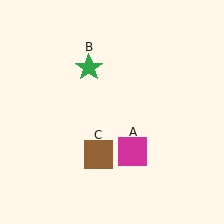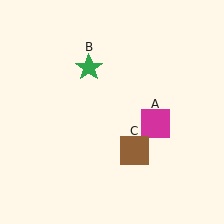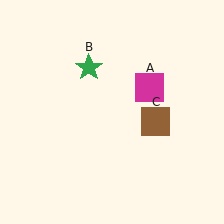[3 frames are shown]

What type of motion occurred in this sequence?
The magenta square (object A), brown square (object C) rotated counterclockwise around the center of the scene.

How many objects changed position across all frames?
2 objects changed position: magenta square (object A), brown square (object C).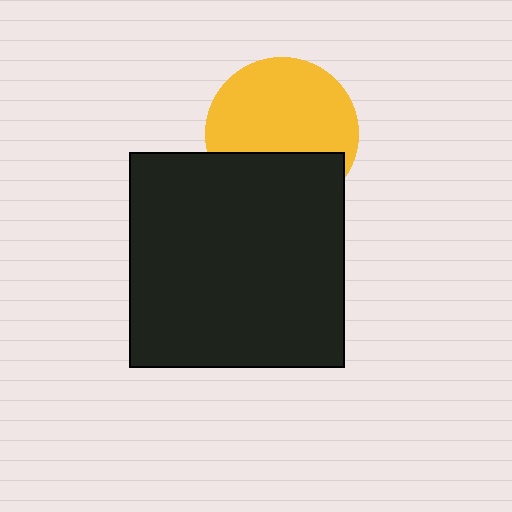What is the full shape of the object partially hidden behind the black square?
The partially hidden object is a yellow circle.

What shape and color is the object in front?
The object in front is a black square.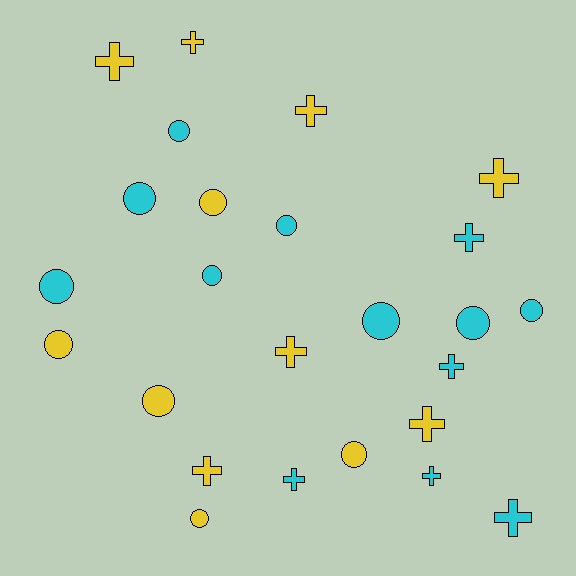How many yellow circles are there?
There are 5 yellow circles.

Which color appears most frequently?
Cyan, with 13 objects.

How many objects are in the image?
There are 25 objects.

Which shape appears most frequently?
Circle, with 13 objects.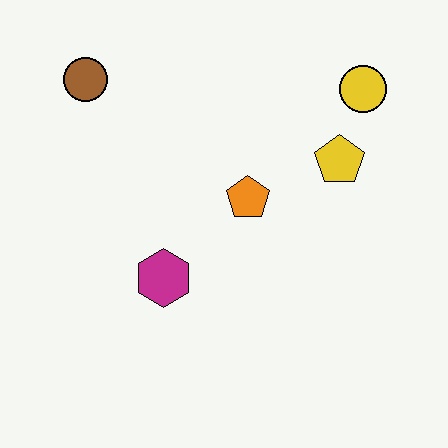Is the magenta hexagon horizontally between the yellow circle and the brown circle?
Yes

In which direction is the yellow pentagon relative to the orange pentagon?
The yellow pentagon is to the right of the orange pentagon.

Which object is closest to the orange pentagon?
The yellow pentagon is closest to the orange pentagon.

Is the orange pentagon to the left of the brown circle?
No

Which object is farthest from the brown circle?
The yellow circle is farthest from the brown circle.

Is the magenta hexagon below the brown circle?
Yes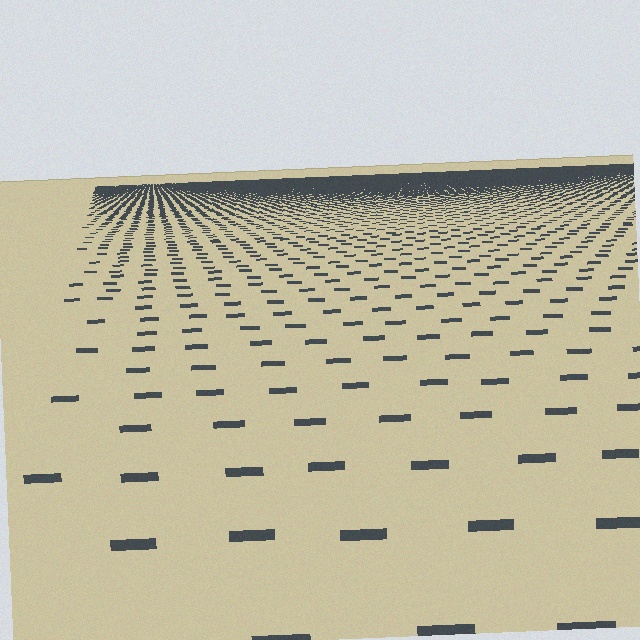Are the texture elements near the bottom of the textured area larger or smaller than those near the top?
Larger. Near the bottom, elements are closer to the viewer and appear at a bigger on-screen size.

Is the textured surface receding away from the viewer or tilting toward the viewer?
The surface is receding away from the viewer. Texture elements get smaller and denser toward the top.